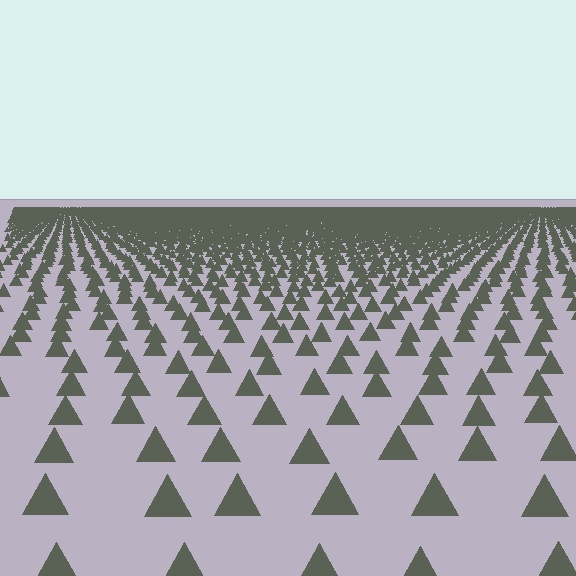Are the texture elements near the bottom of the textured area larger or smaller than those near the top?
Larger. Near the bottom, elements are closer to the viewer and appear at a bigger on-screen size.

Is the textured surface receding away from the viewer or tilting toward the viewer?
The surface is receding away from the viewer. Texture elements get smaller and denser toward the top.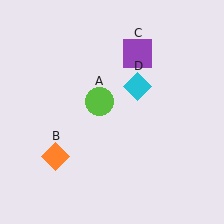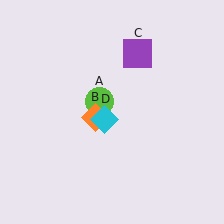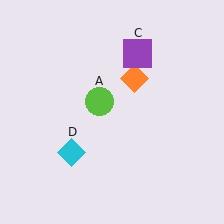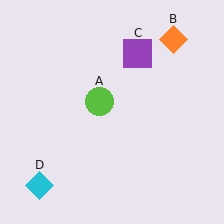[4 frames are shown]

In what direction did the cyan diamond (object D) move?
The cyan diamond (object D) moved down and to the left.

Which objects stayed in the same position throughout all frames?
Lime circle (object A) and purple square (object C) remained stationary.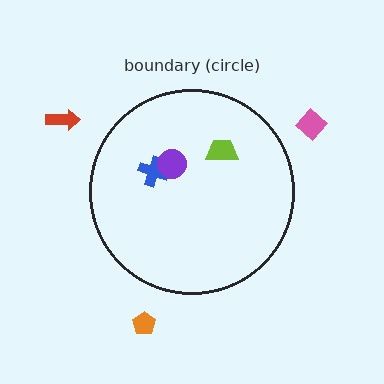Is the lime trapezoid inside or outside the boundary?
Inside.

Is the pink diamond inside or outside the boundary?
Outside.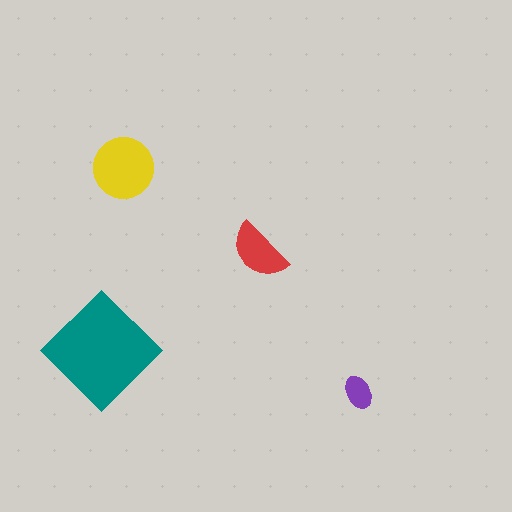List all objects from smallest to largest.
The purple ellipse, the red semicircle, the yellow circle, the teal diamond.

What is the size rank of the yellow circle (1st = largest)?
2nd.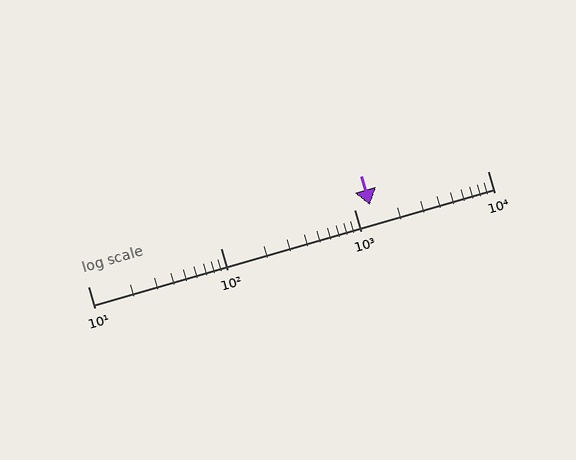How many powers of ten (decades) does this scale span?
The scale spans 3 decades, from 10 to 10000.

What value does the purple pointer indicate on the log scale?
The pointer indicates approximately 1300.